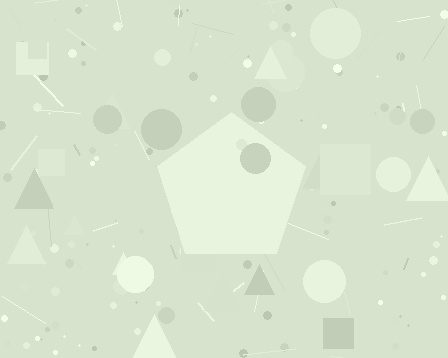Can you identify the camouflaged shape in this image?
The camouflaged shape is a pentagon.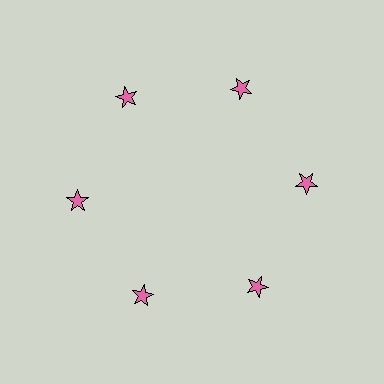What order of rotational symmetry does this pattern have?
This pattern has 6-fold rotational symmetry.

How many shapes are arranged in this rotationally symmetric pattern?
There are 6 shapes, arranged in 6 groups of 1.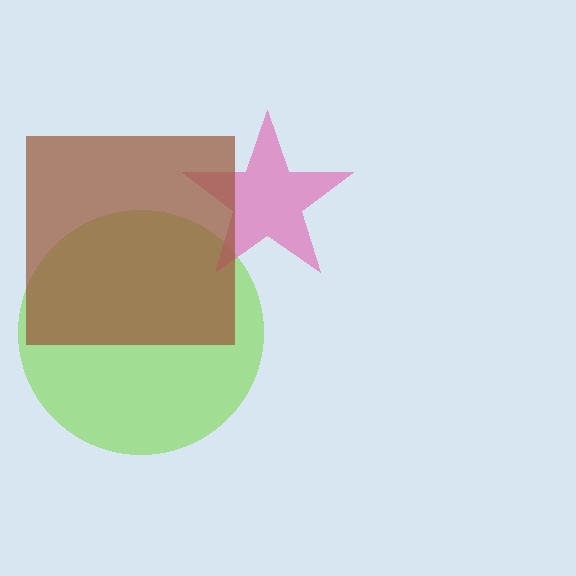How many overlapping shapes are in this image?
There are 3 overlapping shapes in the image.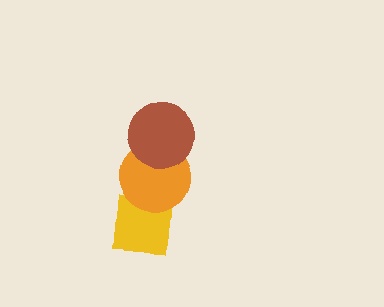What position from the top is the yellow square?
The yellow square is 3rd from the top.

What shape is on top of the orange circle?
The brown circle is on top of the orange circle.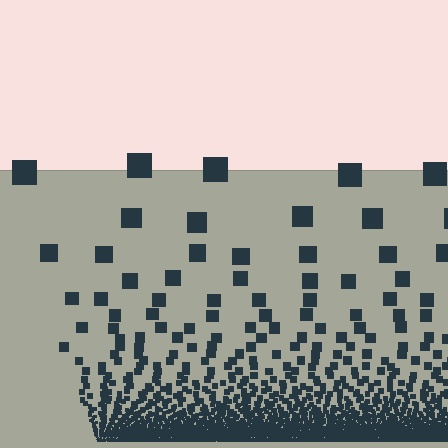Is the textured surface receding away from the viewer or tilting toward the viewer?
The surface appears to tilt toward the viewer. Texture elements get larger and sparser toward the top.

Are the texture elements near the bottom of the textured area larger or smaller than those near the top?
Smaller. The gradient is inverted — elements near the bottom are smaller and denser.